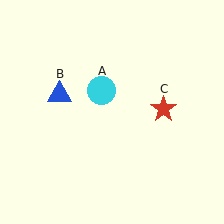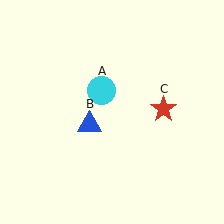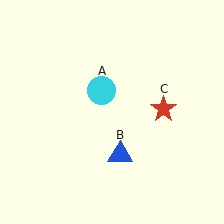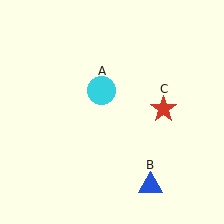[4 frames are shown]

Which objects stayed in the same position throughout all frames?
Cyan circle (object A) and red star (object C) remained stationary.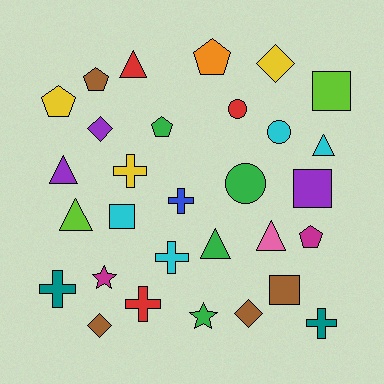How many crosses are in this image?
There are 6 crosses.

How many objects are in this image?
There are 30 objects.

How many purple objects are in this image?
There are 3 purple objects.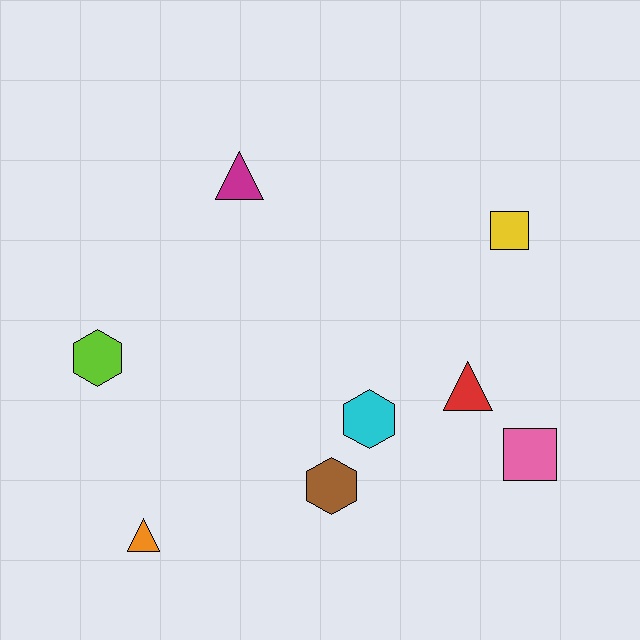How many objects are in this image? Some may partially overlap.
There are 8 objects.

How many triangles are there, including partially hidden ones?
There are 3 triangles.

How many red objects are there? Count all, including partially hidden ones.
There is 1 red object.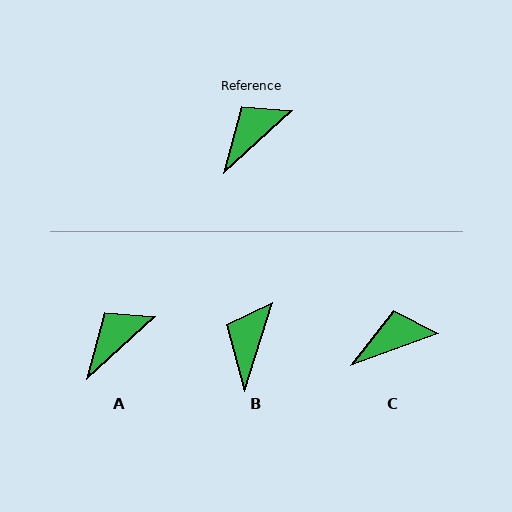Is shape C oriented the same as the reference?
No, it is off by about 22 degrees.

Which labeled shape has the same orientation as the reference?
A.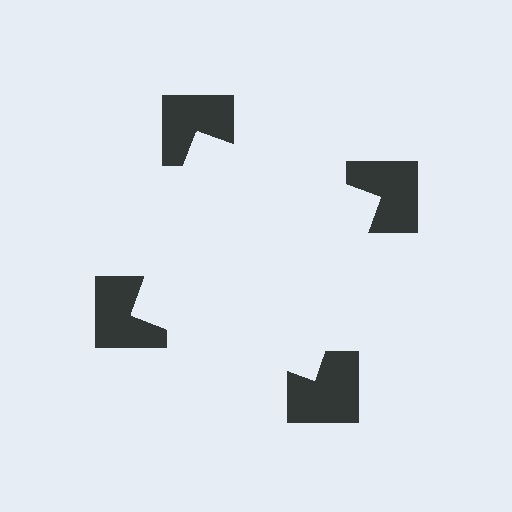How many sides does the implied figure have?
4 sides.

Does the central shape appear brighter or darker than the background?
It typically appears slightly brighter than the background, even though no actual brightness change is drawn.